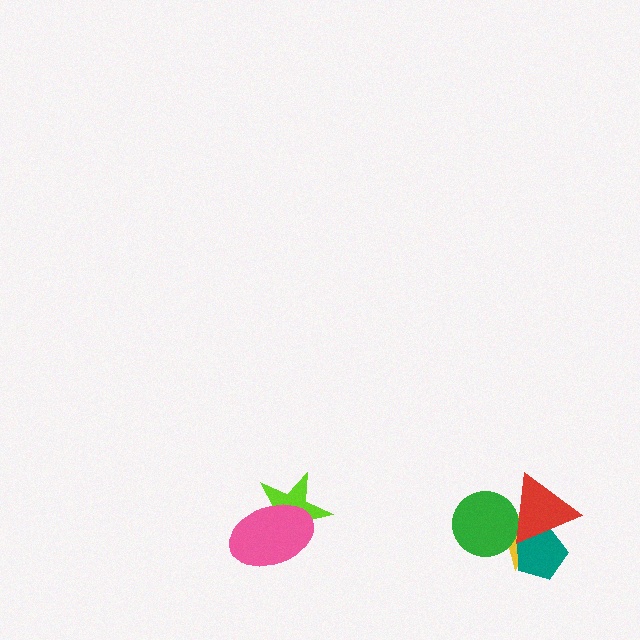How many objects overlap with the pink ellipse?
1 object overlaps with the pink ellipse.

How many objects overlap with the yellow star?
3 objects overlap with the yellow star.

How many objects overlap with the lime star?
1 object overlaps with the lime star.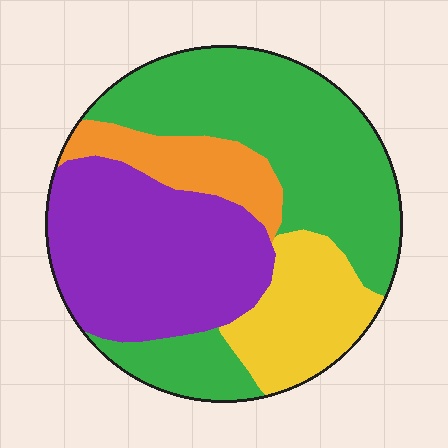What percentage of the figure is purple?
Purple covers around 30% of the figure.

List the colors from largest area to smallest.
From largest to smallest: green, purple, yellow, orange.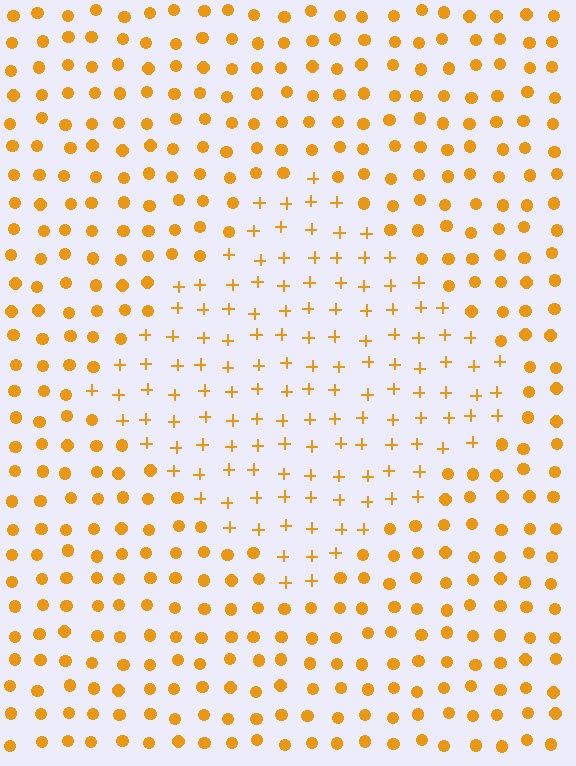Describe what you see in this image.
The image is filled with small orange elements arranged in a uniform grid. A diamond-shaped region contains plus signs, while the surrounding area contains circles. The boundary is defined purely by the change in element shape.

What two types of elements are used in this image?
The image uses plus signs inside the diamond region and circles outside it.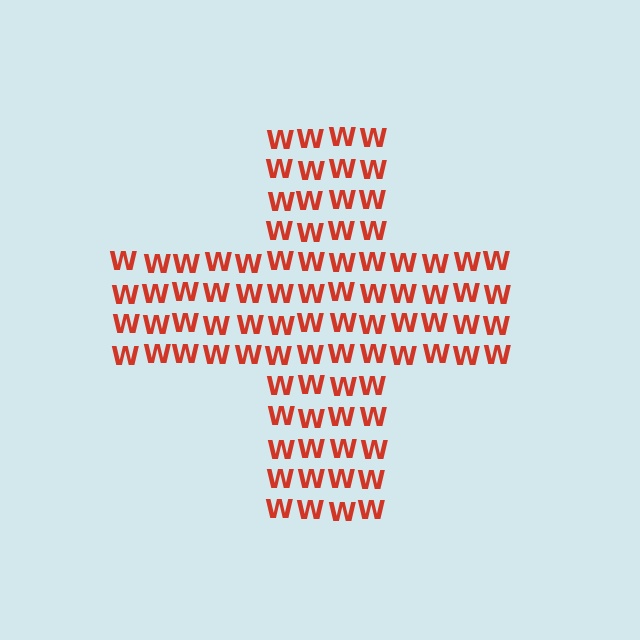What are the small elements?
The small elements are letter W's.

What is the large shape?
The large shape is a cross.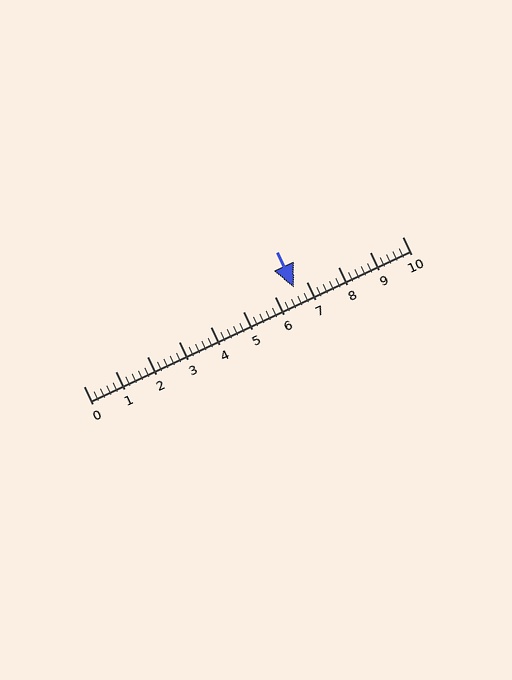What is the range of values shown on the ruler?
The ruler shows values from 0 to 10.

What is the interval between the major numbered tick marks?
The major tick marks are spaced 1 units apart.